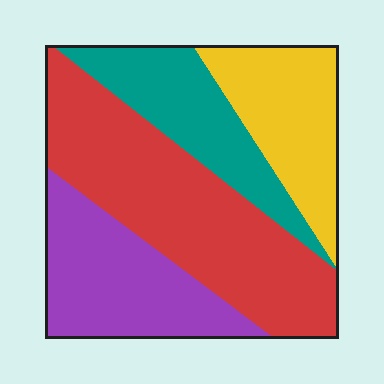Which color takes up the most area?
Red, at roughly 40%.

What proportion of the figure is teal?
Teal takes up about one fifth (1/5) of the figure.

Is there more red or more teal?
Red.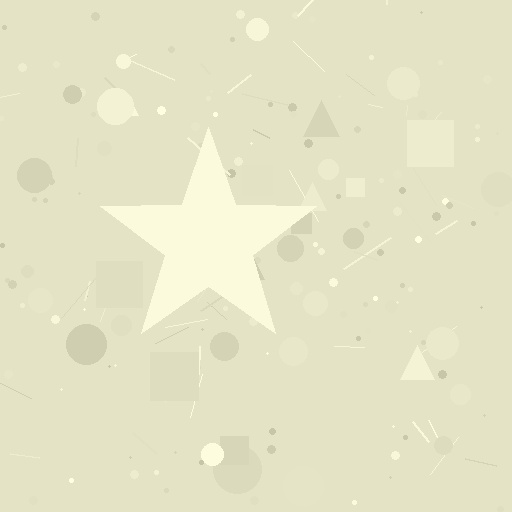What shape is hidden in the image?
A star is hidden in the image.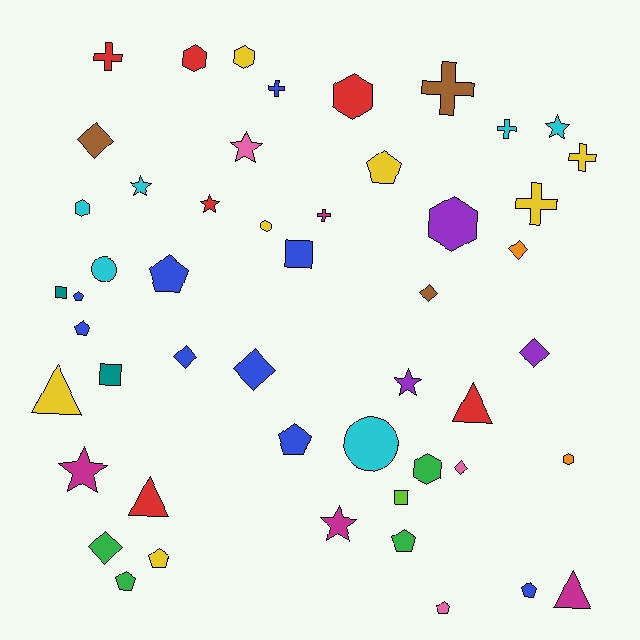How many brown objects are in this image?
There are 3 brown objects.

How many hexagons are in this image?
There are 7 hexagons.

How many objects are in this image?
There are 50 objects.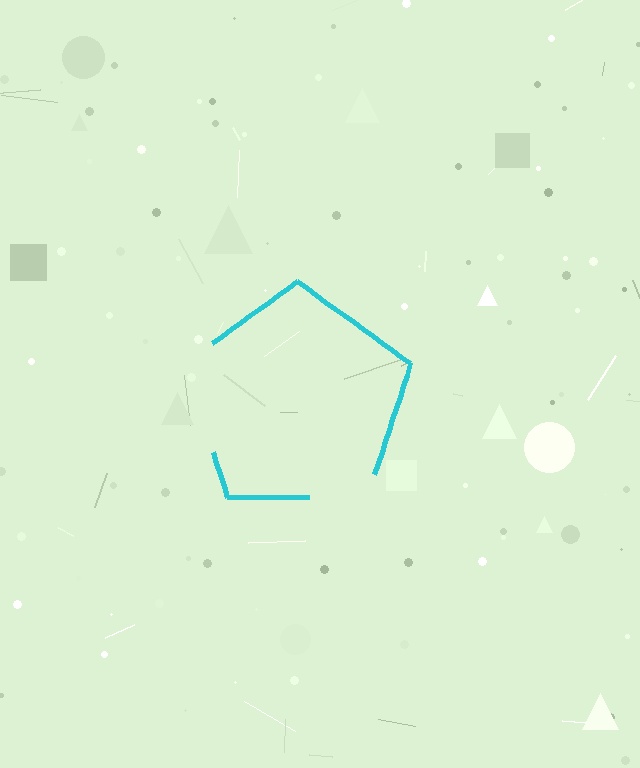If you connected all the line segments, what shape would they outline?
They would outline a pentagon.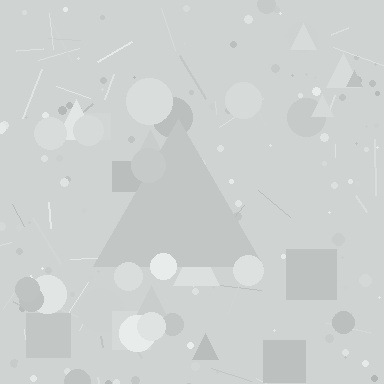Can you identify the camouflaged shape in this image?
The camouflaged shape is a triangle.